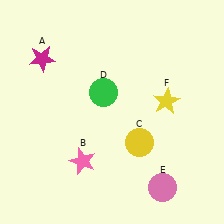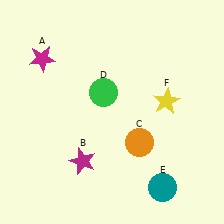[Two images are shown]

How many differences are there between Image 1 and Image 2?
There are 3 differences between the two images.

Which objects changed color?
B changed from pink to magenta. C changed from yellow to orange. E changed from pink to teal.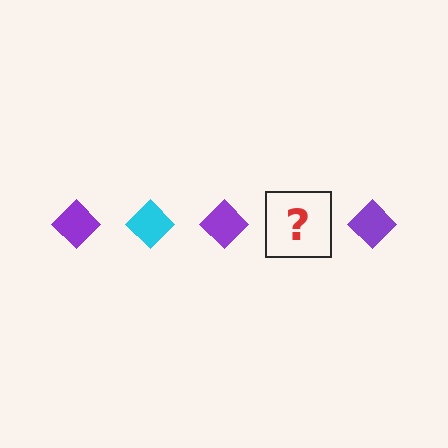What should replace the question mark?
The question mark should be replaced with a cyan diamond.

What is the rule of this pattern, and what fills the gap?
The rule is that the pattern cycles through purple, cyan diamonds. The gap should be filled with a cyan diamond.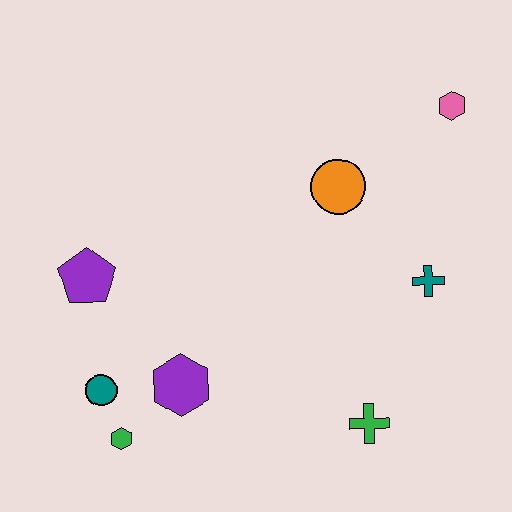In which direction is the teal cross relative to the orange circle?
The teal cross is below the orange circle.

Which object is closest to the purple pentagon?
The teal circle is closest to the purple pentagon.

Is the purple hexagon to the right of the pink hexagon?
No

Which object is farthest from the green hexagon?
The pink hexagon is farthest from the green hexagon.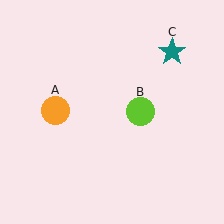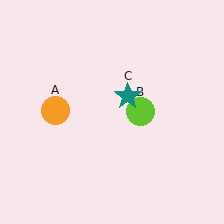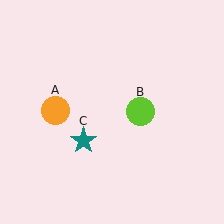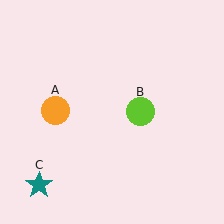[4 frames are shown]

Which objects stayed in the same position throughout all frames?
Orange circle (object A) and lime circle (object B) remained stationary.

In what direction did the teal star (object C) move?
The teal star (object C) moved down and to the left.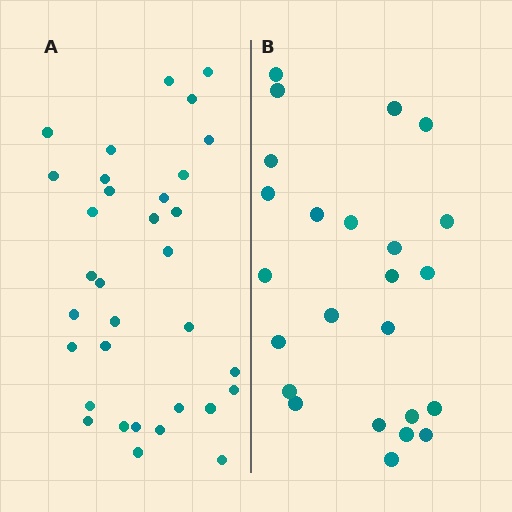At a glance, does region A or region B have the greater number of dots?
Region A (the left region) has more dots.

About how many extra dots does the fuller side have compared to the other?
Region A has roughly 8 or so more dots than region B.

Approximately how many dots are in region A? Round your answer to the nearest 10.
About 30 dots. (The exact count is 33, which rounds to 30.)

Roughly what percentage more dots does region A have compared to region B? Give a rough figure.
About 40% more.